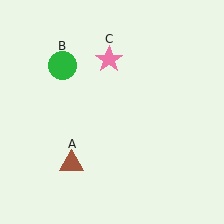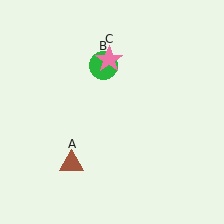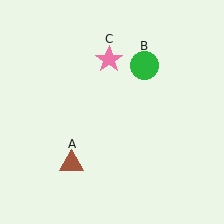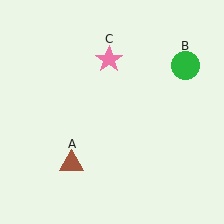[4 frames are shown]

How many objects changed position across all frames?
1 object changed position: green circle (object B).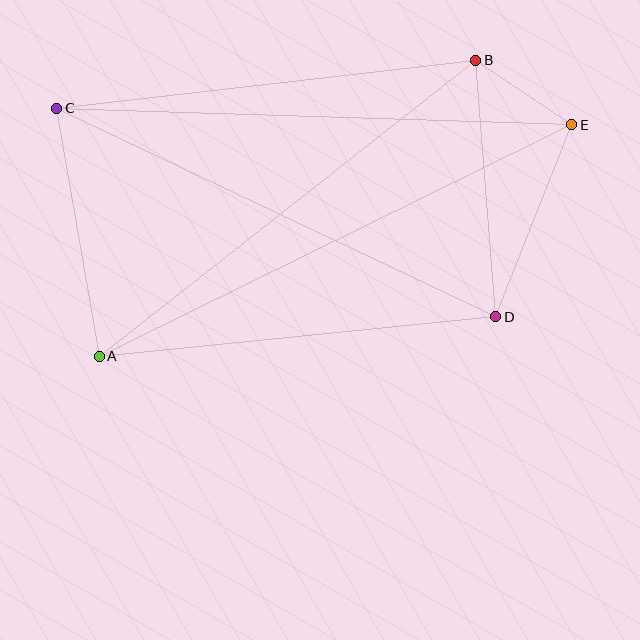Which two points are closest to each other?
Points B and E are closest to each other.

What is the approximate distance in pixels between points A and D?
The distance between A and D is approximately 398 pixels.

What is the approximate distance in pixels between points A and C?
The distance between A and C is approximately 252 pixels.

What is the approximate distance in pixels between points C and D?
The distance between C and D is approximately 486 pixels.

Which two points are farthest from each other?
Points A and E are farthest from each other.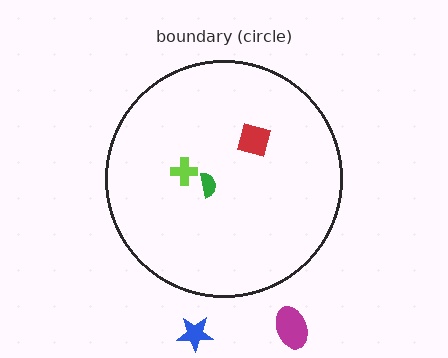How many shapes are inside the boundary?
3 inside, 2 outside.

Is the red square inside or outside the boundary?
Inside.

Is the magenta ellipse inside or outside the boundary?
Outside.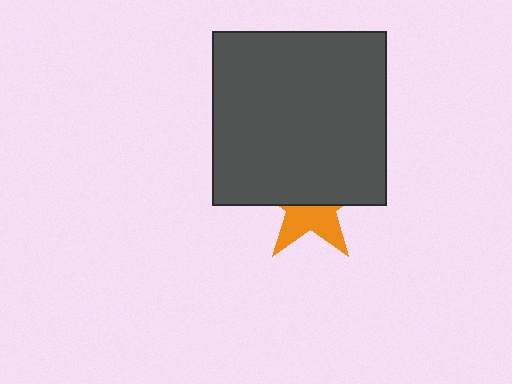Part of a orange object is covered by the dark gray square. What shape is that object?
It is a star.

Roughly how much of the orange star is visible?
A small part of it is visible (roughly 44%).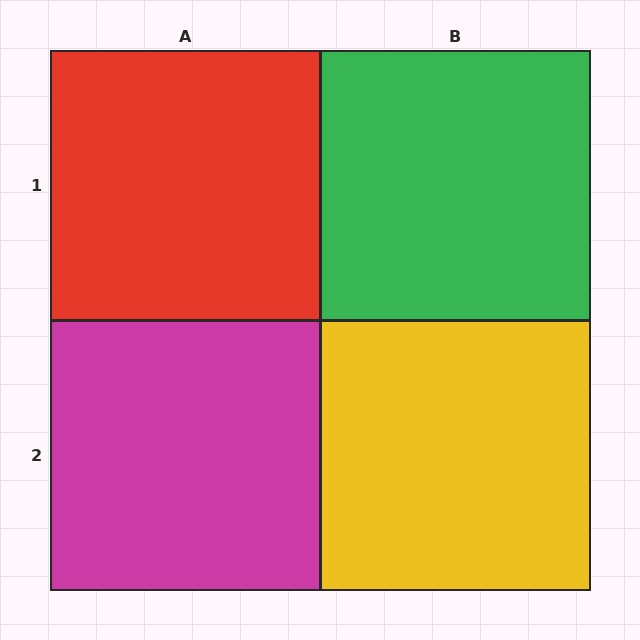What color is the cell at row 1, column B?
Green.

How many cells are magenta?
1 cell is magenta.